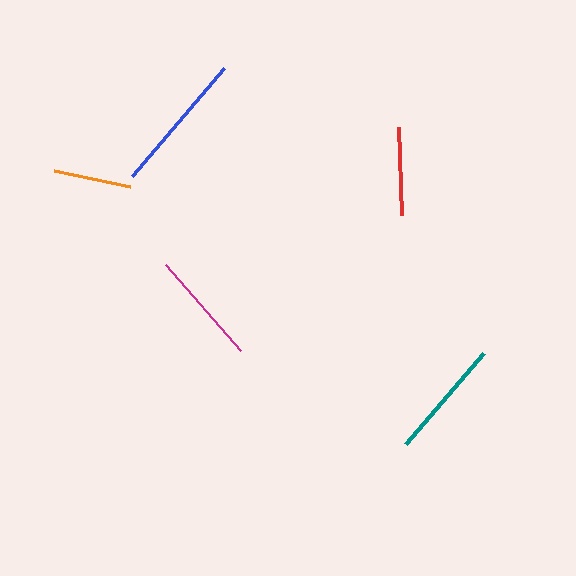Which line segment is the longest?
The blue line is the longest at approximately 142 pixels.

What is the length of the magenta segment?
The magenta segment is approximately 114 pixels long.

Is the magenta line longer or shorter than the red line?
The magenta line is longer than the red line.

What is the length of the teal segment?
The teal segment is approximately 120 pixels long.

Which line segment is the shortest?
The orange line is the shortest at approximately 78 pixels.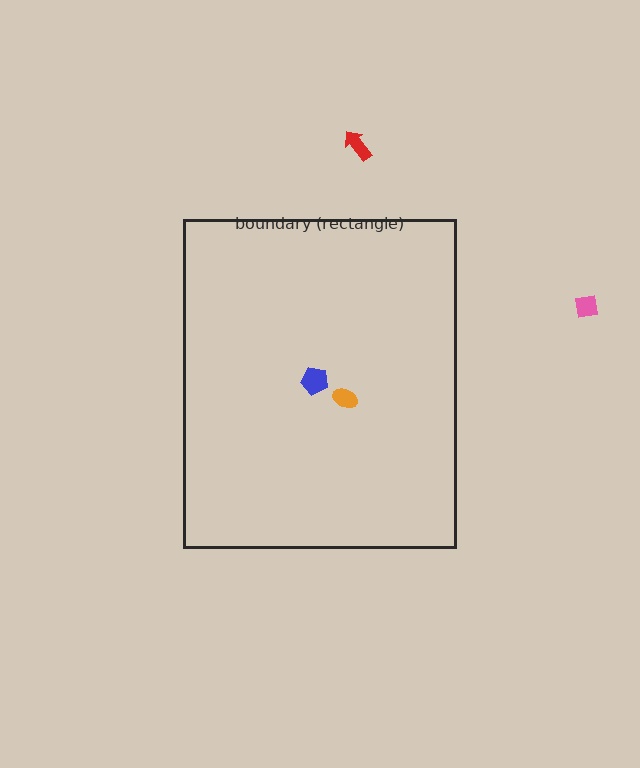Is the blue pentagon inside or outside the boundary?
Inside.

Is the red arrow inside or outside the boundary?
Outside.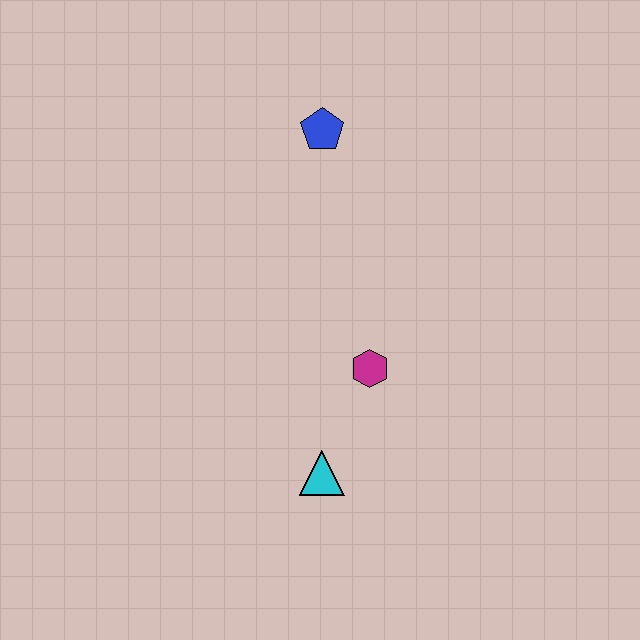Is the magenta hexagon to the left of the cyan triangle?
No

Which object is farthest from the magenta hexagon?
The blue pentagon is farthest from the magenta hexagon.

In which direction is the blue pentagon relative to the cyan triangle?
The blue pentagon is above the cyan triangle.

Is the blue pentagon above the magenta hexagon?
Yes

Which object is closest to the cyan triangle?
The magenta hexagon is closest to the cyan triangle.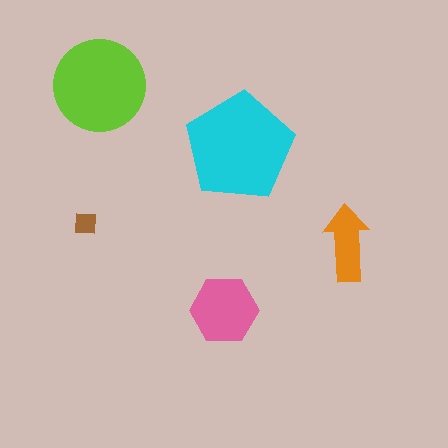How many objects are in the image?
There are 5 objects in the image.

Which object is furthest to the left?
The brown square is leftmost.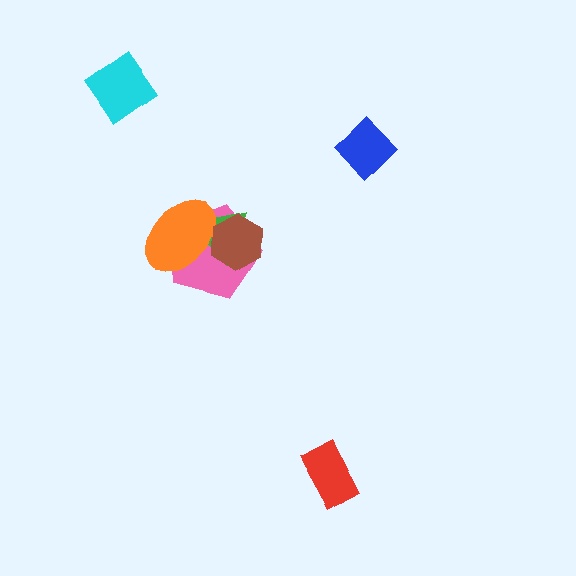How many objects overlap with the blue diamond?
0 objects overlap with the blue diamond.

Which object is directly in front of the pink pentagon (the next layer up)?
The green triangle is directly in front of the pink pentagon.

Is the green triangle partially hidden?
Yes, it is partially covered by another shape.